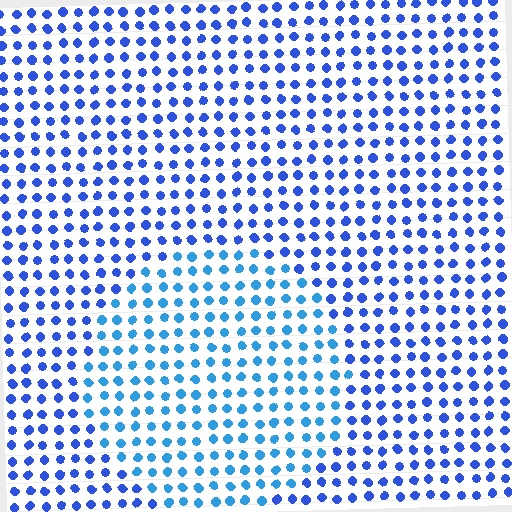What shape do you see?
I see a circle.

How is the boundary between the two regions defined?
The boundary is defined purely by a slight shift in hue (about 26 degrees). Spacing, size, and orientation are identical on both sides.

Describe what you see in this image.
The image is filled with small blue elements in a uniform arrangement. A circle-shaped region is visible where the elements are tinted to a slightly different hue, forming a subtle color boundary.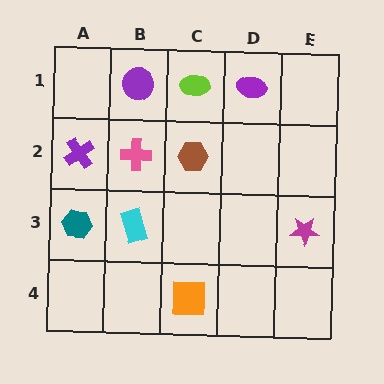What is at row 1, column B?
A purple circle.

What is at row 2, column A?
A purple cross.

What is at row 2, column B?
A pink cross.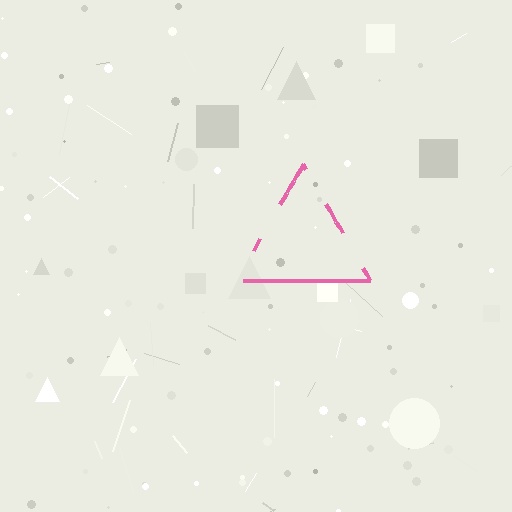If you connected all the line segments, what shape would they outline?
They would outline a triangle.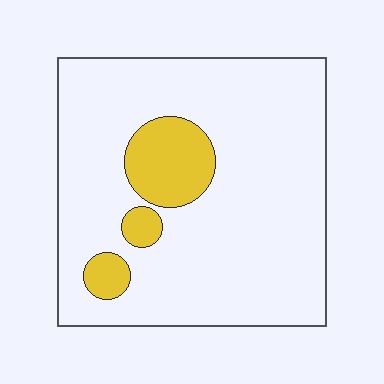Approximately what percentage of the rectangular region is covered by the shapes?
Approximately 15%.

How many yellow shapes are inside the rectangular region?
3.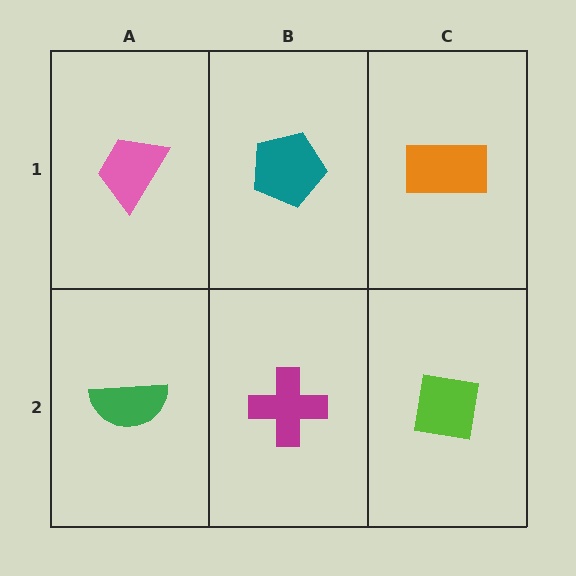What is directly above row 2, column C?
An orange rectangle.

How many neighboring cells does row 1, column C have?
2.